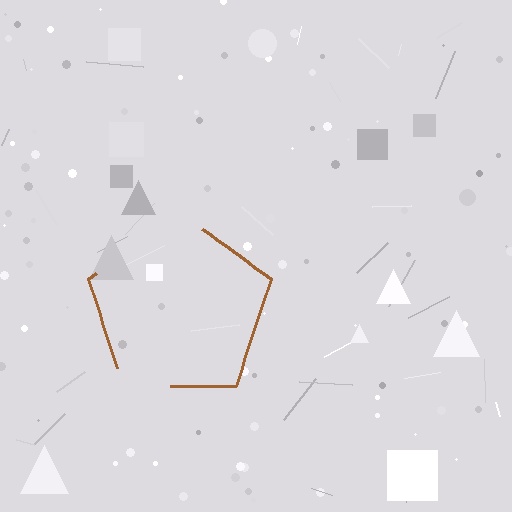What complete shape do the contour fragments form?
The contour fragments form a pentagon.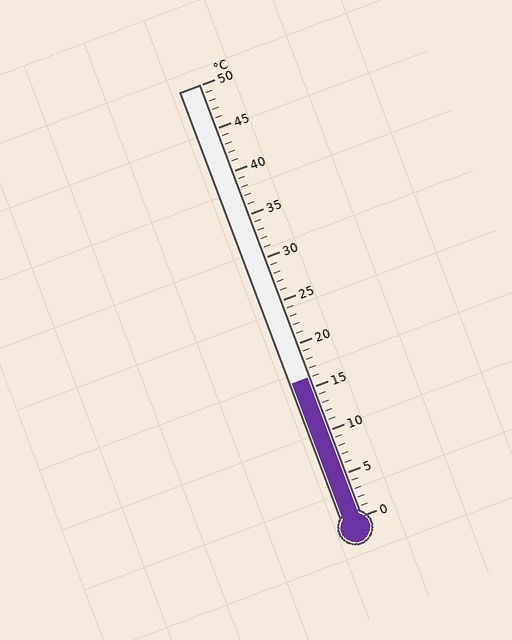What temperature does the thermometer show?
The thermometer shows approximately 16°C.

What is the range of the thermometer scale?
The thermometer scale ranges from 0°C to 50°C.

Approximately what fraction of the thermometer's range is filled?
The thermometer is filled to approximately 30% of its range.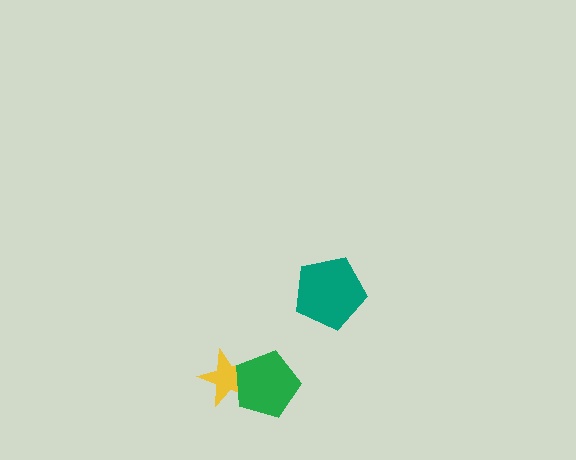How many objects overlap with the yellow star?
1 object overlaps with the yellow star.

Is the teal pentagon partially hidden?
No, no other shape covers it.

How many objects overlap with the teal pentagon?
0 objects overlap with the teal pentagon.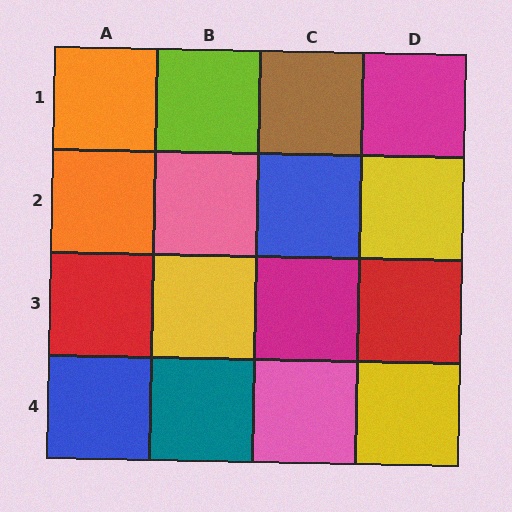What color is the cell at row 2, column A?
Orange.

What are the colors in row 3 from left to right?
Red, yellow, magenta, red.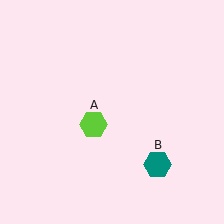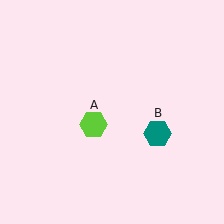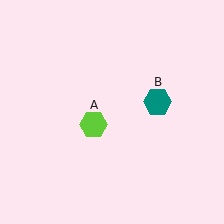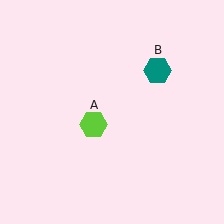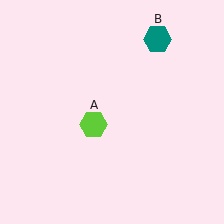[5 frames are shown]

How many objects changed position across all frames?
1 object changed position: teal hexagon (object B).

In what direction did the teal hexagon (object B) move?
The teal hexagon (object B) moved up.